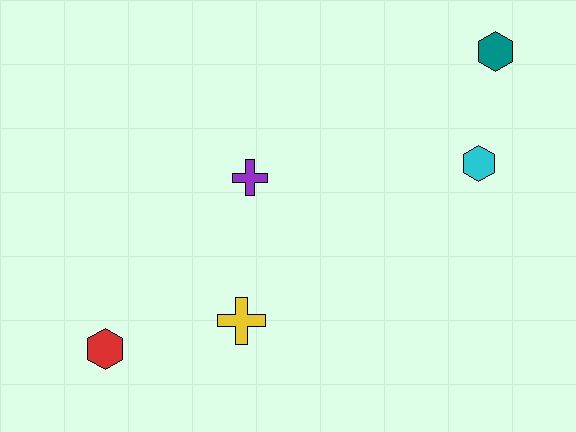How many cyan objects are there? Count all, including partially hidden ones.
There is 1 cyan object.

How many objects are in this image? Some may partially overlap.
There are 5 objects.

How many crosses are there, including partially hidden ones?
There are 2 crosses.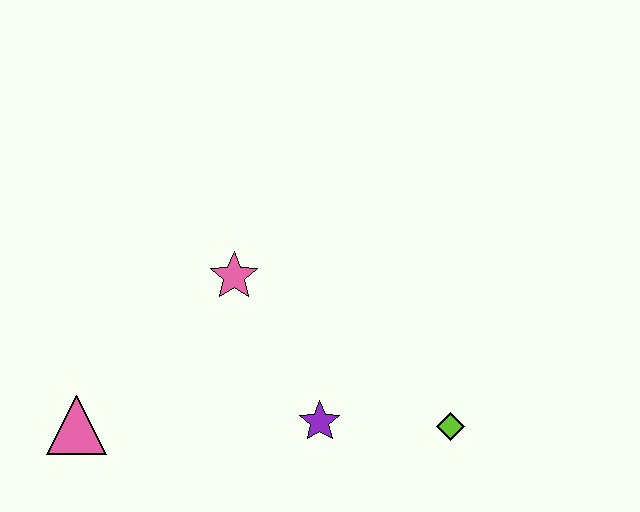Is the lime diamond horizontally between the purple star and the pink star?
No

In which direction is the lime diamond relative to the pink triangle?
The lime diamond is to the right of the pink triangle.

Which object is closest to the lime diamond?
The purple star is closest to the lime diamond.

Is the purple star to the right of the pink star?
Yes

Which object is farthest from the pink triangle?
The lime diamond is farthest from the pink triangle.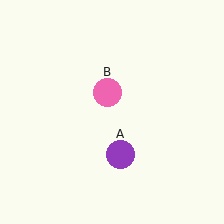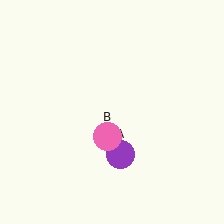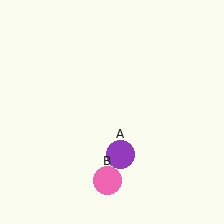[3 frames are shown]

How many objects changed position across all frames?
1 object changed position: pink circle (object B).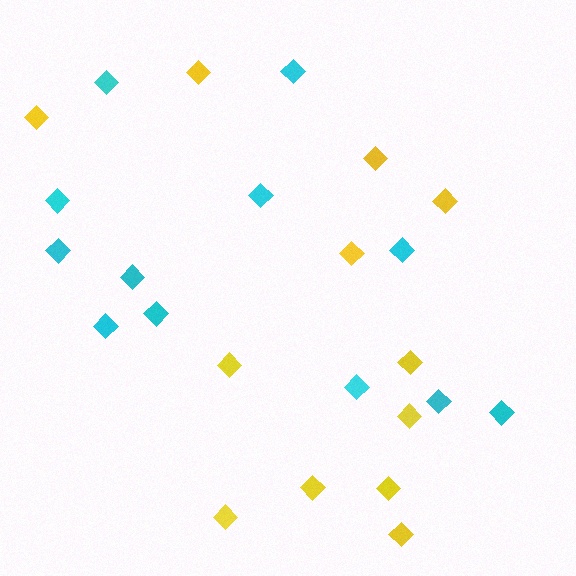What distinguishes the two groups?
There are 2 groups: one group of yellow diamonds (12) and one group of cyan diamonds (12).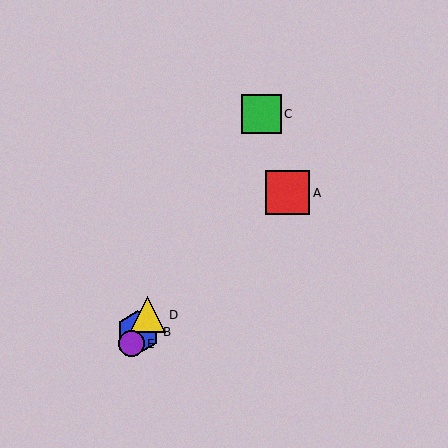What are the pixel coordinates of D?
Object D is at (148, 315).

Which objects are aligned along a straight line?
Objects B, C, D, E are aligned along a straight line.